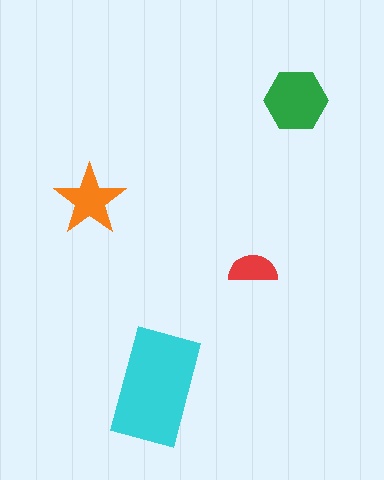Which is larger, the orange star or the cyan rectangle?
The cyan rectangle.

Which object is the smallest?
The red semicircle.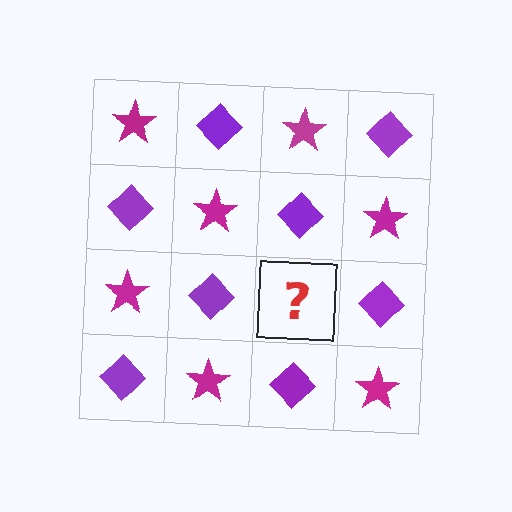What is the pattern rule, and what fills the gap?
The rule is that it alternates magenta star and purple diamond in a checkerboard pattern. The gap should be filled with a magenta star.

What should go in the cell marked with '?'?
The missing cell should contain a magenta star.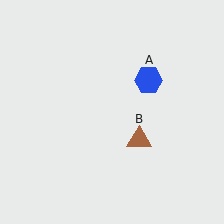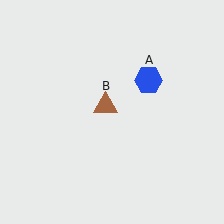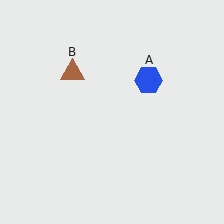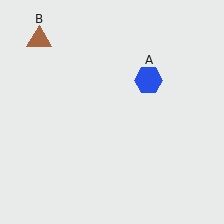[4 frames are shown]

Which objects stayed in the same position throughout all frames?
Blue hexagon (object A) remained stationary.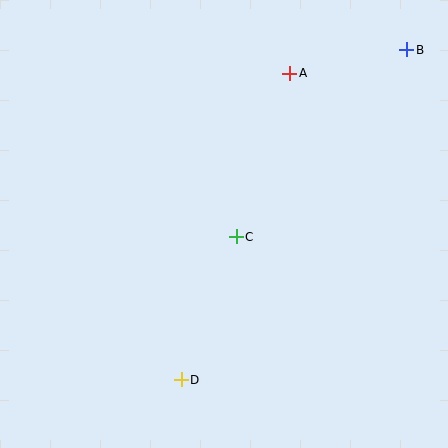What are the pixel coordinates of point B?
Point B is at (407, 50).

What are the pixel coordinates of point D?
Point D is at (181, 380).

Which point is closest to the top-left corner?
Point A is closest to the top-left corner.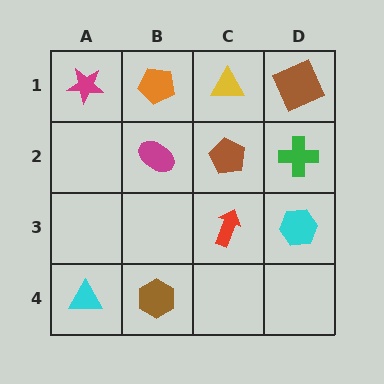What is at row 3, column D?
A cyan hexagon.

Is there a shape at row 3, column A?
No, that cell is empty.